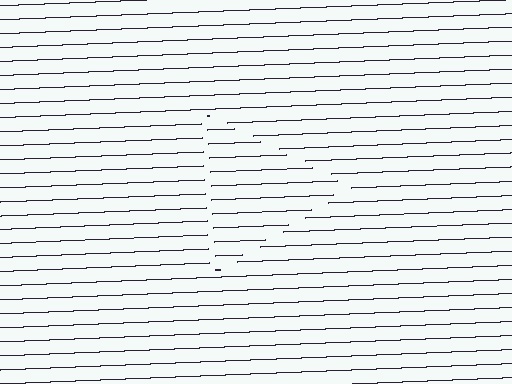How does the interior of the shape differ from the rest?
The interior of the shape contains the same grating, shifted by half a period — the contour is defined by the phase discontinuity where line-ends from the inner and outer gratings abut.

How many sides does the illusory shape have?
3 sides — the line-ends trace a triangle.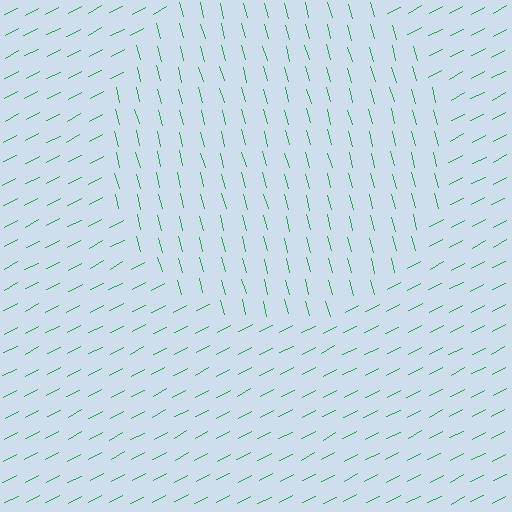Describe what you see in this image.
The image is filled with small green line segments. A circle region in the image has lines oriented differently from the surrounding lines, creating a visible texture boundary.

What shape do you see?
I see a circle.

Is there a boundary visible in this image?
Yes, there is a texture boundary formed by a change in line orientation.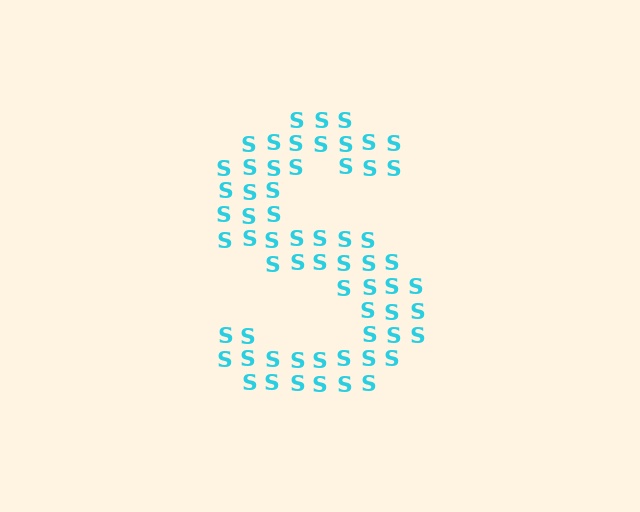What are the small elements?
The small elements are letter S's.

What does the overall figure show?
The overall figure shows the letter S.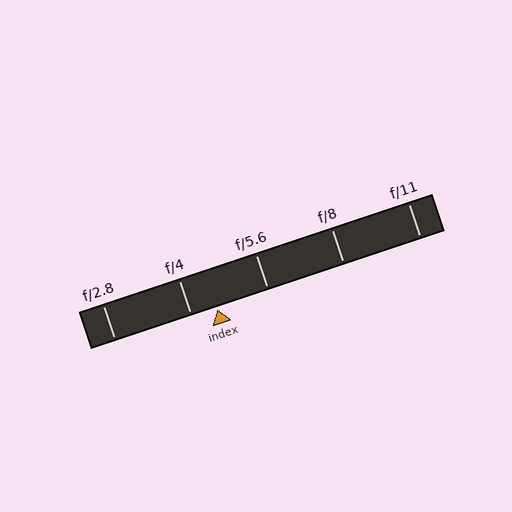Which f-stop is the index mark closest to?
The index mark is closest to f/4.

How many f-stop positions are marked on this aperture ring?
There are 5 f-stop positions marked.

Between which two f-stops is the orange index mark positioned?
The index mark is between f/4 and f/5.6.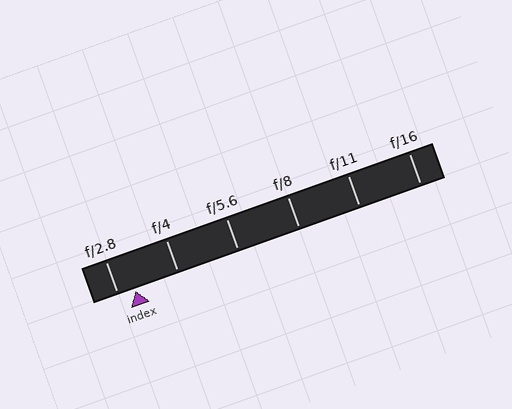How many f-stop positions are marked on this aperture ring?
There are 6 f-stop positions marked.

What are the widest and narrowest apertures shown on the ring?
The widest aperture shown is f/2.8 and the narrowest is f/16.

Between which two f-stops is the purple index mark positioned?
The index mark is between f/2.8 and f/4.